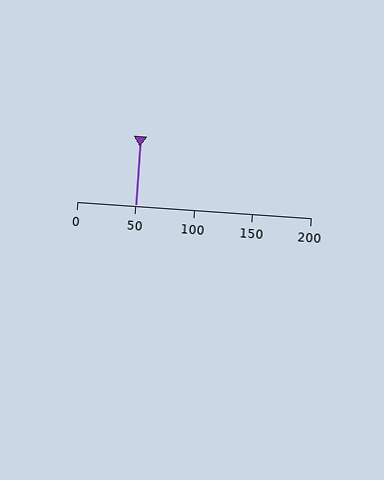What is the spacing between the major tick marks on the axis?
The major ticks are spaced 50 apart.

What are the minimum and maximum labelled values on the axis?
The axis runs from 0 to 200.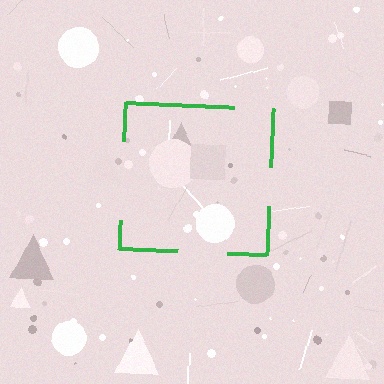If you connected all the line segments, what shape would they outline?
They would outline a square.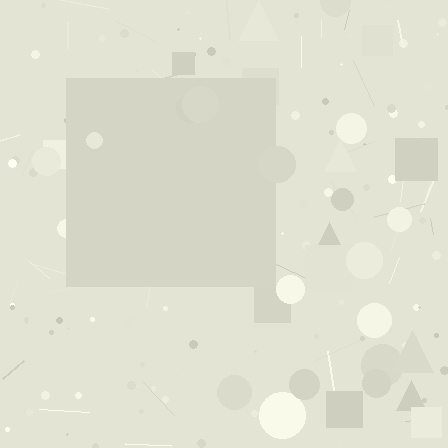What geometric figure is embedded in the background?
A square is embedded in the background.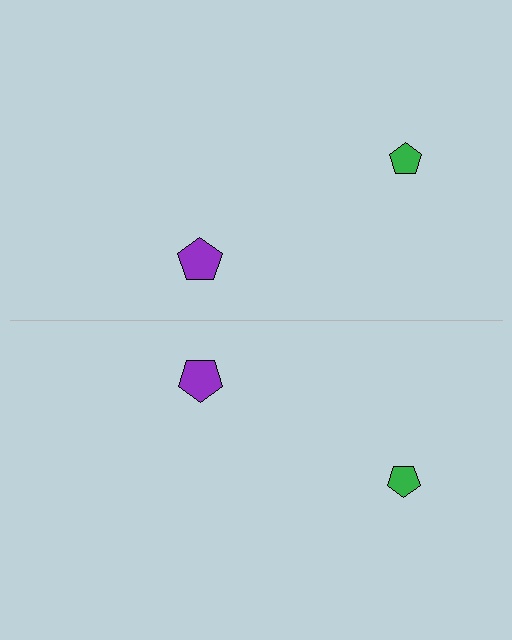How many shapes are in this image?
There are 4 shapes in this image.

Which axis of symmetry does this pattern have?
The pattern has a horizontal axis of symmetry running through the center of the image.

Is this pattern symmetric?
Yes, this pattern has bilateral (reflection) symmetry.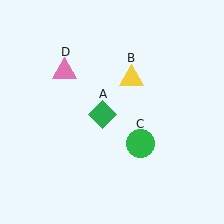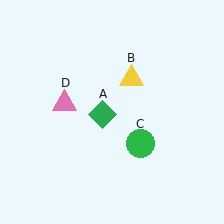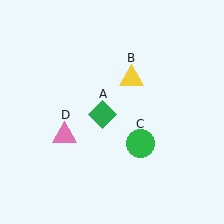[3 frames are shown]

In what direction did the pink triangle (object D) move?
The pink triangle (object D) moved down.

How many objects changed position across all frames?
1 object changed position: pink triangle (object D).